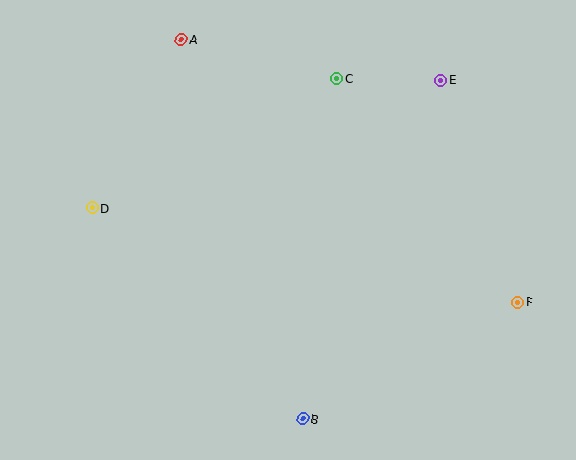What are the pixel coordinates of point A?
Point A is at (181, 40).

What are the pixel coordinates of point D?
Point D is at (93, 208).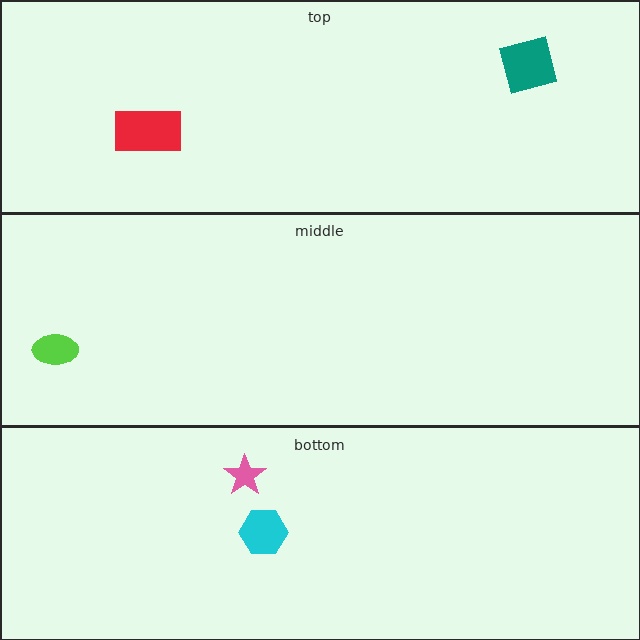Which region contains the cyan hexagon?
The bottom region.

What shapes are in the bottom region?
The cyan hexagon, the pink star.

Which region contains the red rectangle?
The top region.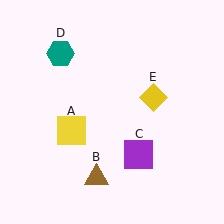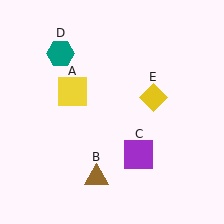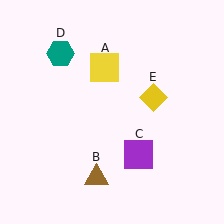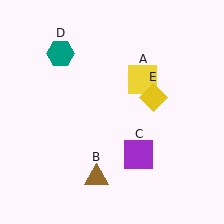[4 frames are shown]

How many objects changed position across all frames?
1 object changed position: yellow square (object A).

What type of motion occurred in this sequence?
The yellow square (object A) rotated clockwise around the center of the scene.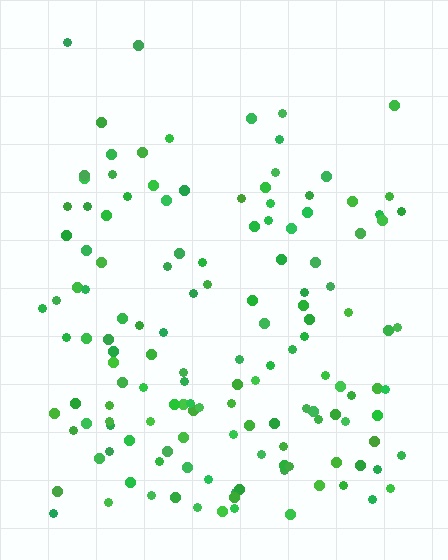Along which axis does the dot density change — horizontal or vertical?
Vertical.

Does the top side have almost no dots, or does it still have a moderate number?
Still a moderate number, just noticeably fewer than the bottom.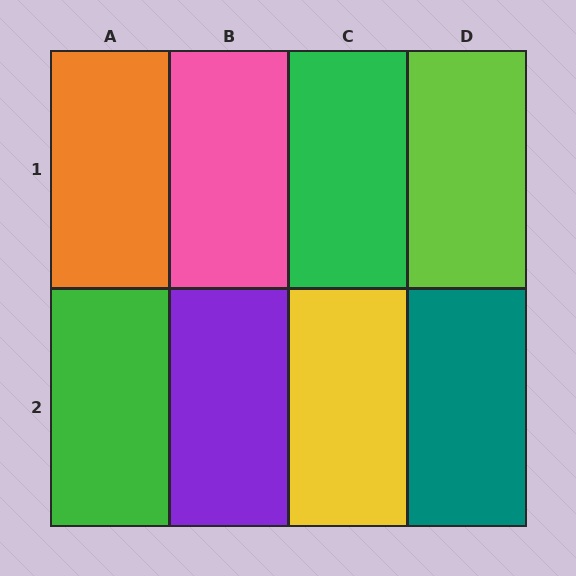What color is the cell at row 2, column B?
Purple.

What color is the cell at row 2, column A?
Green.